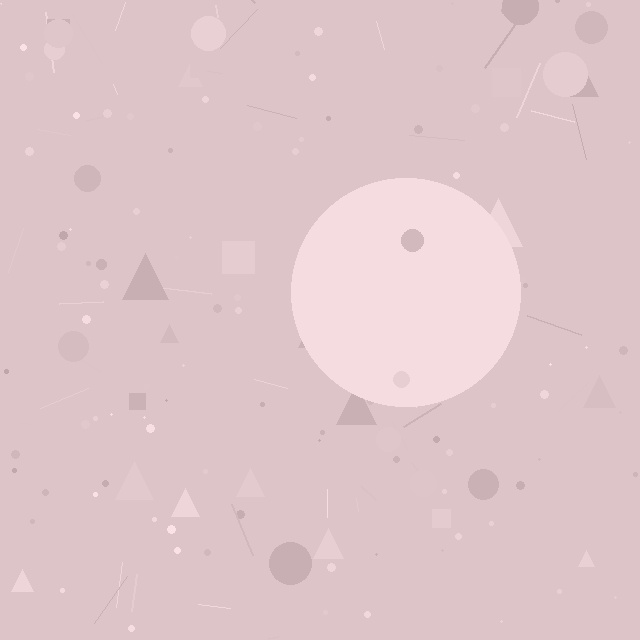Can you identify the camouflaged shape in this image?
The camouflaged shape is a circle.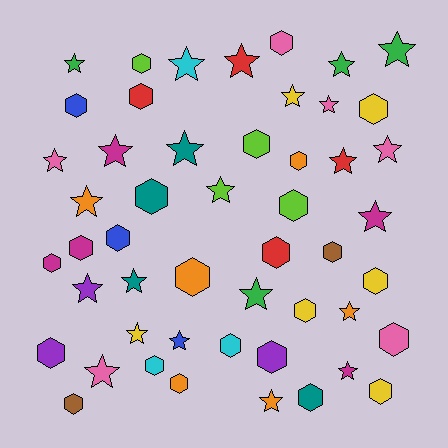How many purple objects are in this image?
There are 3 purple objects.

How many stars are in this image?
There are 24 stars.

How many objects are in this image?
There are 50 objects.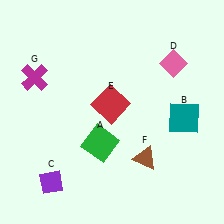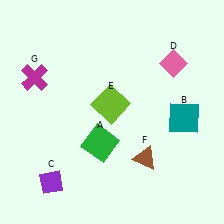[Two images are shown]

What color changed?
The square (E) changed from red in Image 1 to lime in Image 2.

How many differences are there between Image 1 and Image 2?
There is 1 difference between the two images.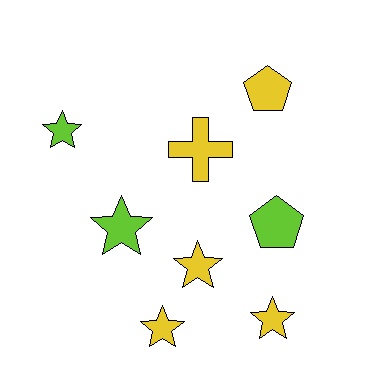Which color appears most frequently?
Yellow, with 5 objects.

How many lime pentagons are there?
There is 1 lime pentagon.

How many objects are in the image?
There are 8 objects.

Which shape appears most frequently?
Star, with 5 objects.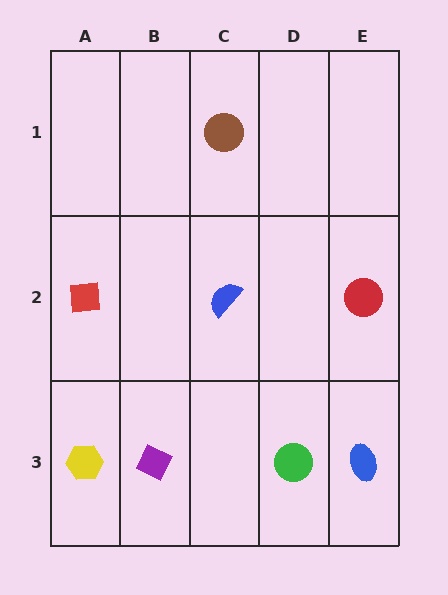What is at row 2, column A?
A red square.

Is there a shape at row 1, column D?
No, that cell is empty.